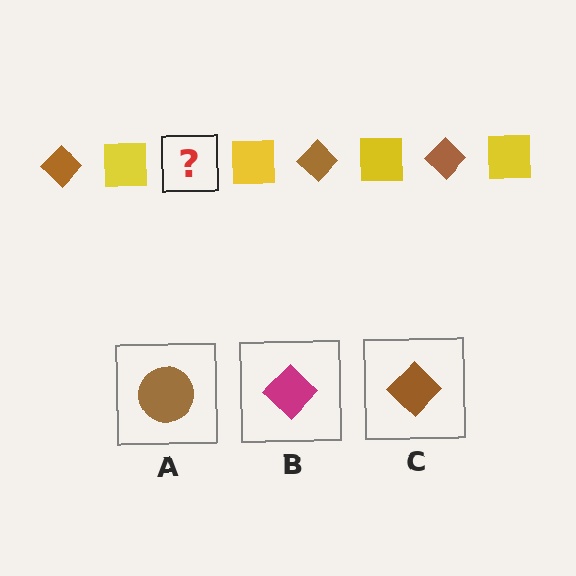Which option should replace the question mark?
Option C.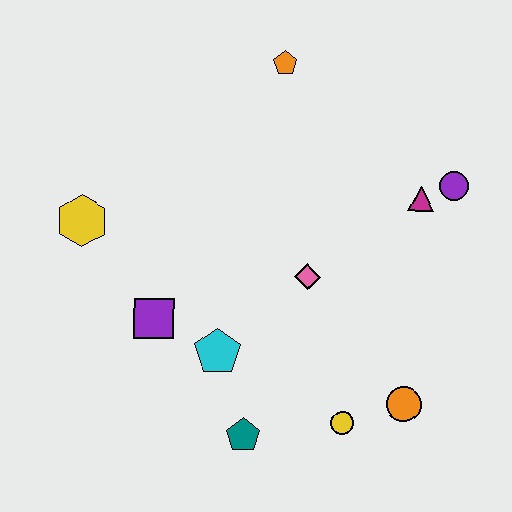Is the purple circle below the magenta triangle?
No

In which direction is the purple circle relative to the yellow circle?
The purple circle is above the yellow circle.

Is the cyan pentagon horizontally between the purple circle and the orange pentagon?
No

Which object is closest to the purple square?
The cyan pentagon is closest to the purple square.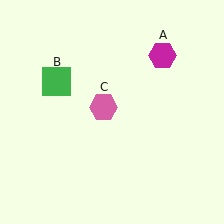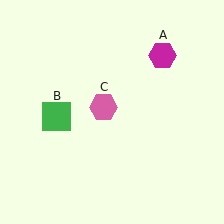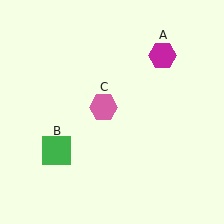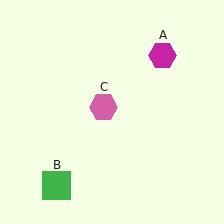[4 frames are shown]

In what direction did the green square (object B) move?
The green square (object B) moved down.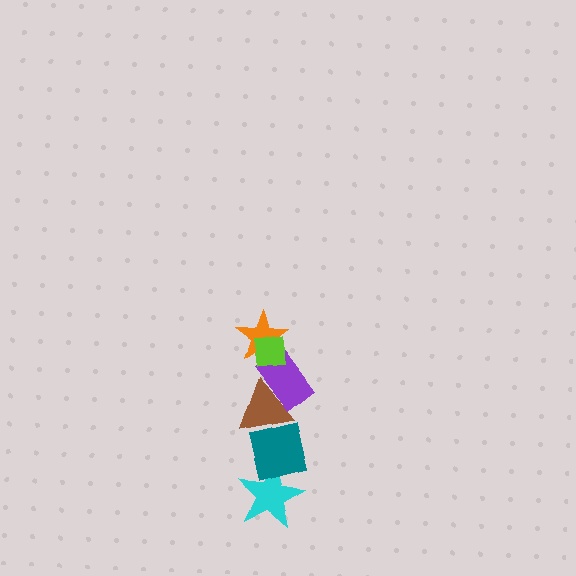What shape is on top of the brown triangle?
The purple rectangle is on top of the brown triangle.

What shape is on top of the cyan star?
The teal square is on top of the cyan star.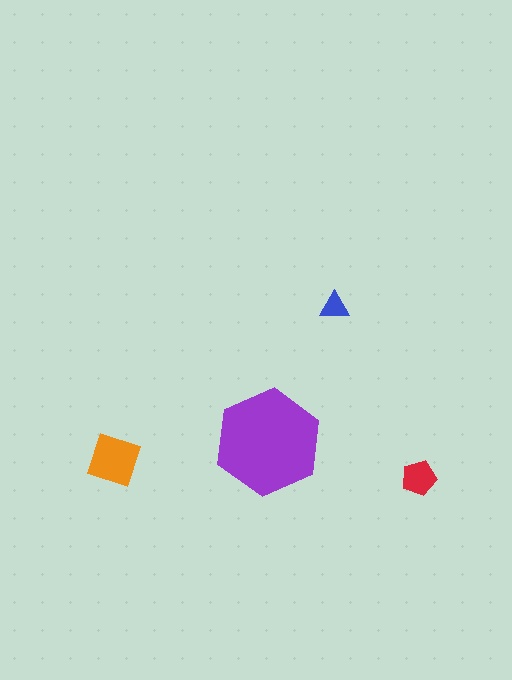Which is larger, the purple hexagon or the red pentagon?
The purple hexagon.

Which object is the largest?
The purple hexagon.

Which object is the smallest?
The blue triangle.